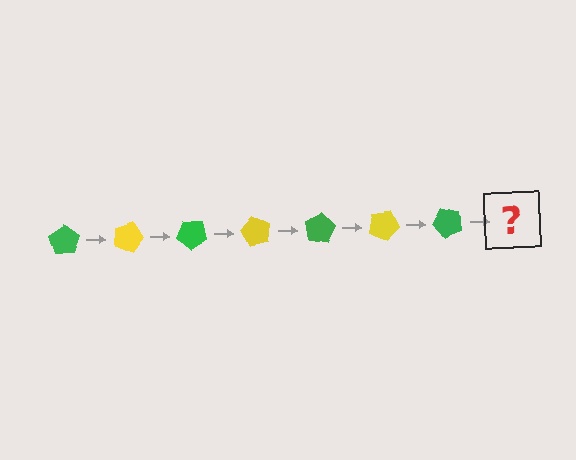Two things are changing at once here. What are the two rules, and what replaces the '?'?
The two rules are that it rotates 20 degrees each step and the color cycles through green and yellow. The '?' should be a yellow pentagon, rotated 140 degrees from the start.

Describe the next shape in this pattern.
It should be a yellow pentagon, rotated 140 degrees from the start.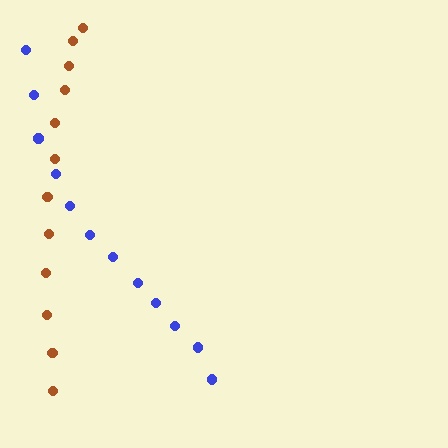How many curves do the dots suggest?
There are 2 distinct paths.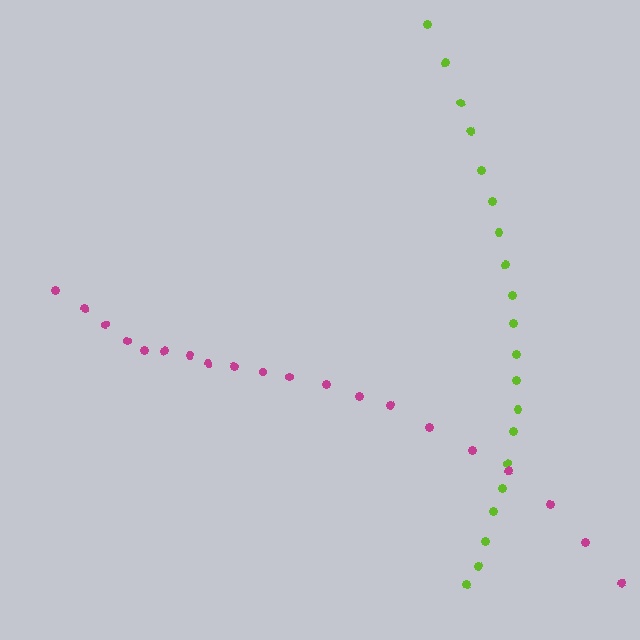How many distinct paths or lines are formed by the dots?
There are 2 distinct paths.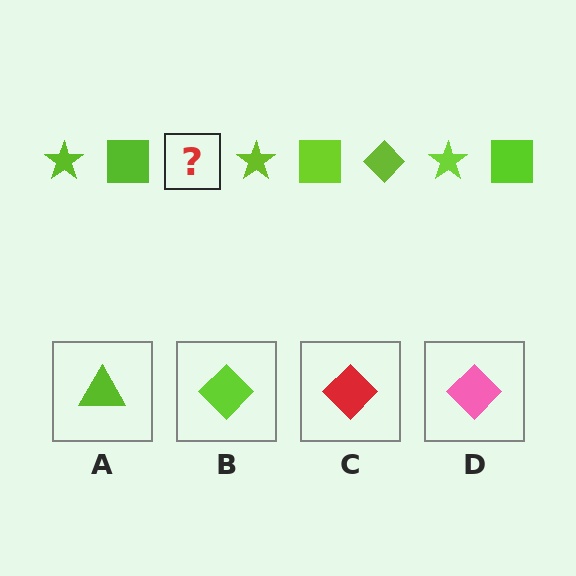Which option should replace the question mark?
Option B.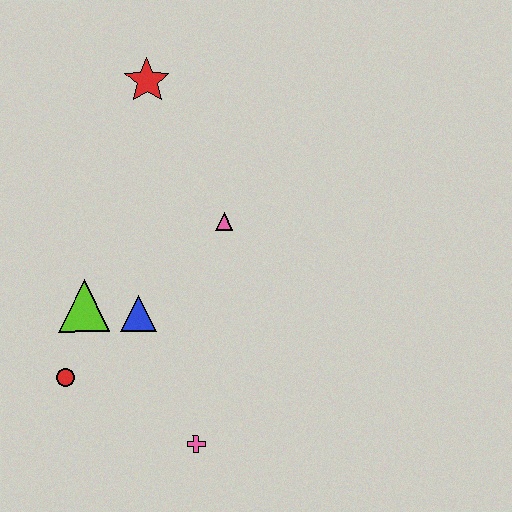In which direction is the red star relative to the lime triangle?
The red star is above the lime triangle.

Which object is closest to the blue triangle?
The lime triangle is closest to the blue triangle.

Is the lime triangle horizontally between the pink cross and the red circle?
Yes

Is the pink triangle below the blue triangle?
No